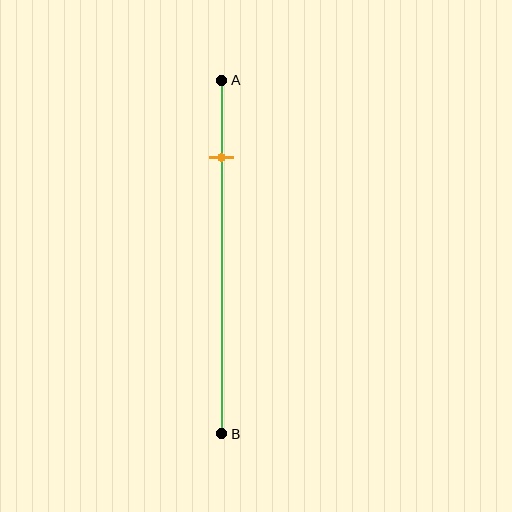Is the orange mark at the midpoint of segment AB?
No, the mark is at about 20% from A, not at the 50% midpoint.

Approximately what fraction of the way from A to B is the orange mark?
The orange mark is approximately 20% of the way from A to B.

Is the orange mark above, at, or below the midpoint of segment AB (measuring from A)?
The orange mark is above the midpoint of segment AB.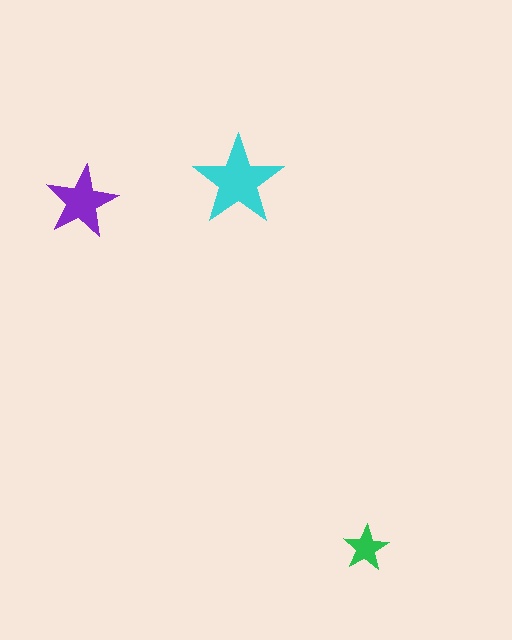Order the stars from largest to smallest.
the cyan one, the purple one, the green one.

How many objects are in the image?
There are 3 objects in the image.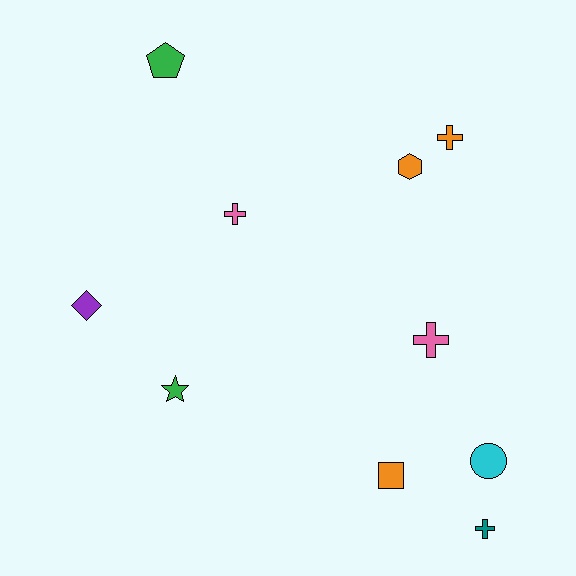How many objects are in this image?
There are 10 objects.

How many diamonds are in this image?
There is 1 diamond.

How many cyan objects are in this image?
There is 1 cyan object.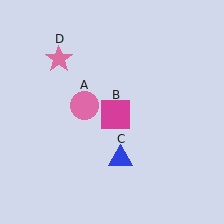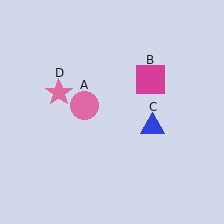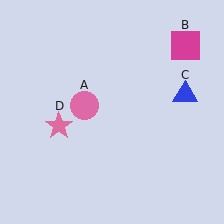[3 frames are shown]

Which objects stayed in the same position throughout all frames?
Pink circle (object A) remained stationary.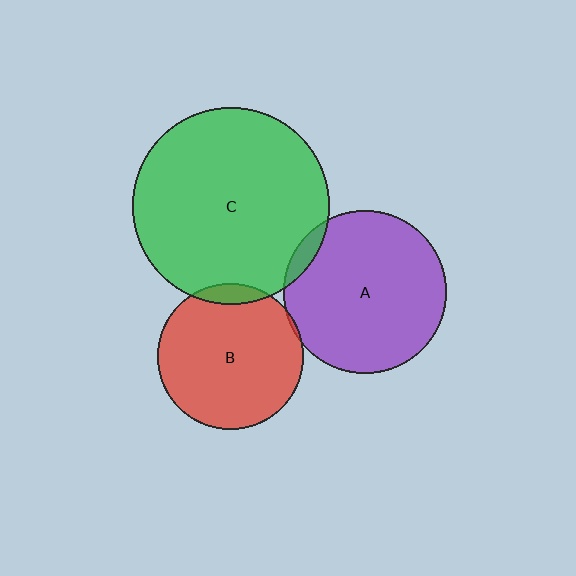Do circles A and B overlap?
Yes.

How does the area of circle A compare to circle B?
Approximately 1.2 times.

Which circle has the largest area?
Circle C (green).